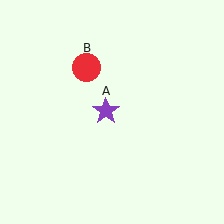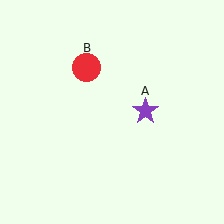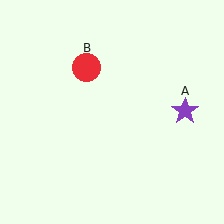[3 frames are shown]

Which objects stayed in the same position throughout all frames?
Red circle (object B) remained stationary.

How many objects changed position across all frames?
1 object changed position: purple star (object A).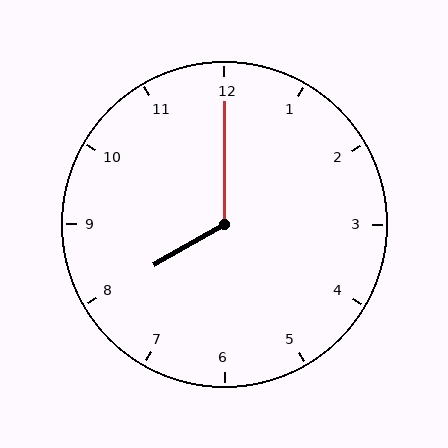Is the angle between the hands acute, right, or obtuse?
It is obtuse.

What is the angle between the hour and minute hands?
Approximately 120 degrees.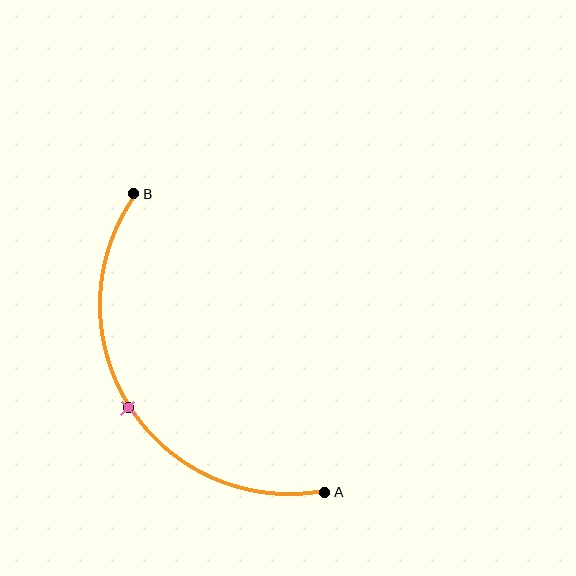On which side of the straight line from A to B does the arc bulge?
The arc bulges to the left of the straight line connecting A and B.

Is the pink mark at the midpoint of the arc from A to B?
Yes. The pink mark lies on the arc at equal arc-length from both A and B — it is the arc midpoint.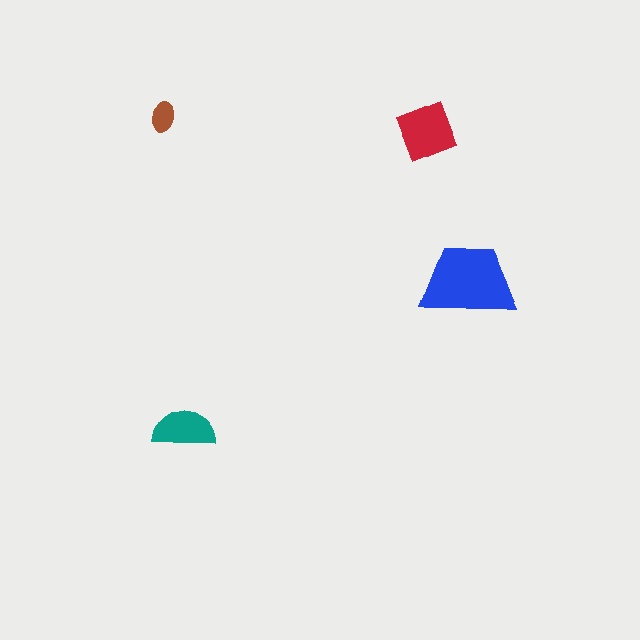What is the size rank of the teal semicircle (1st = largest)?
3rd.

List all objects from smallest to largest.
The brown ellipse, the teal semicircle, the red square, the blue trapezoid.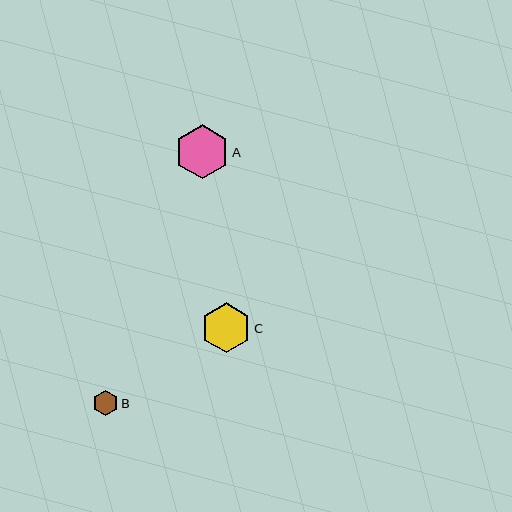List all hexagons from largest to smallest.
From largest to smallest: A, C, B.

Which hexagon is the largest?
Hexagon A is the largest with a size of approximately 54 pixels.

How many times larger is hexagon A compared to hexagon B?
Hexagon A is approximately 2.2 times the size of hexagon B.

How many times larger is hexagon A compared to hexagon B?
Hexagon A is approximately 2.2 times the size of hexagon B.